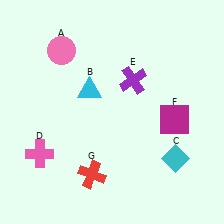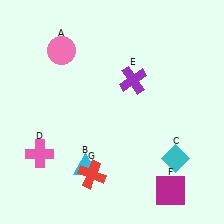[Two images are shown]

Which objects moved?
The objects that moved are: the cyan triangle (B), the magenta square (F).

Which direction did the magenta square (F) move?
The magenta square (F) moved down.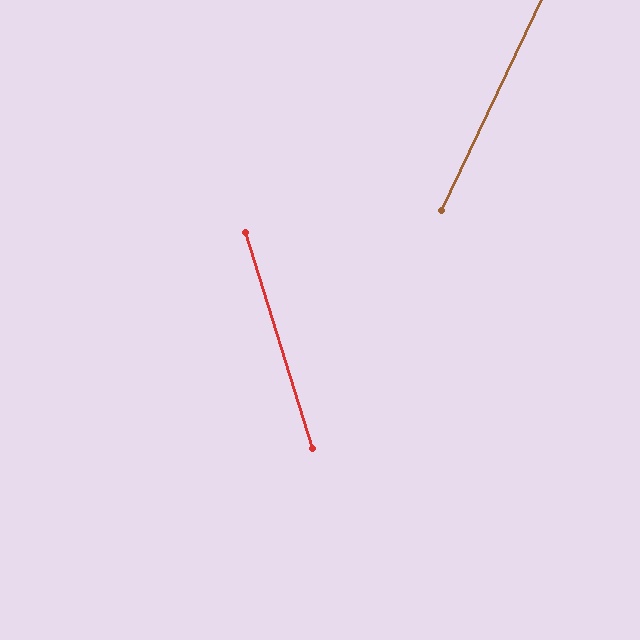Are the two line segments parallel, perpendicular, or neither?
Neither parallel nor perpendicular — they differ by about 42°.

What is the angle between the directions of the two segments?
Approximately 42 degrees.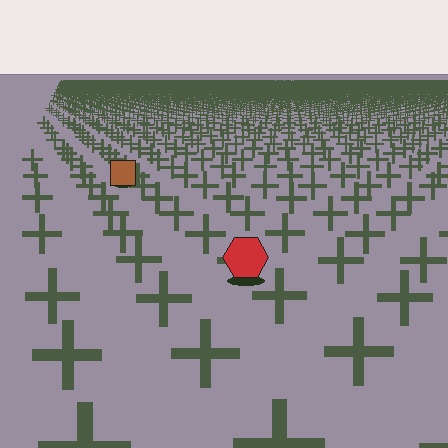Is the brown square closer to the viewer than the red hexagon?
No. The red hexagon is closer — you can tell from the texture gradient: the ground texture is coarser near it.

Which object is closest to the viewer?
The red hexagon is closest. The texture marks near it are larger and more spread out.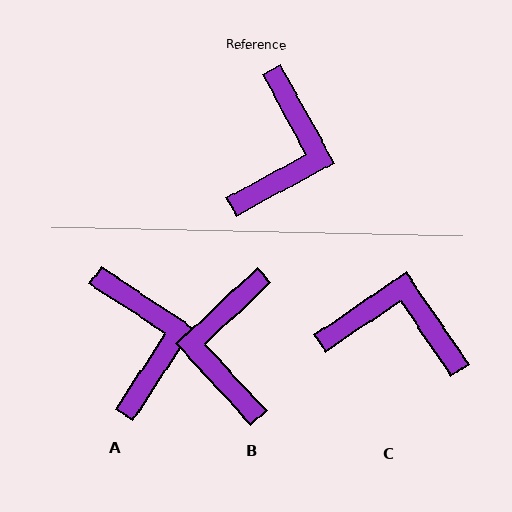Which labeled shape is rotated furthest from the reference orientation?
B, about 166 degrees away.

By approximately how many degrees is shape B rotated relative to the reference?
Approximately 166 degrees clockwise.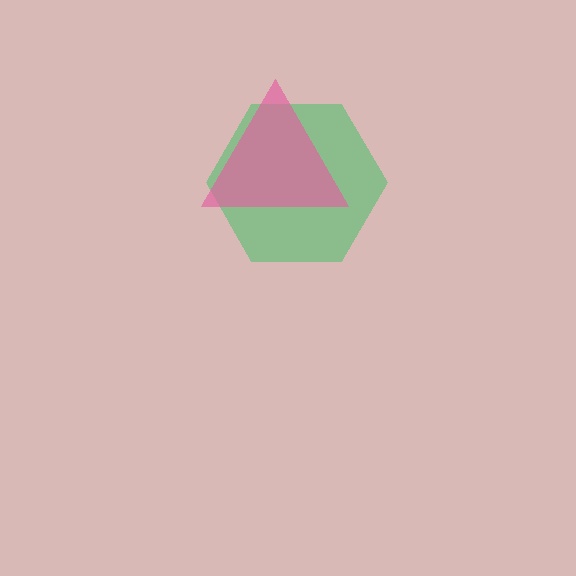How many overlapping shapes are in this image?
There are 2 overlapping shapes in the image.